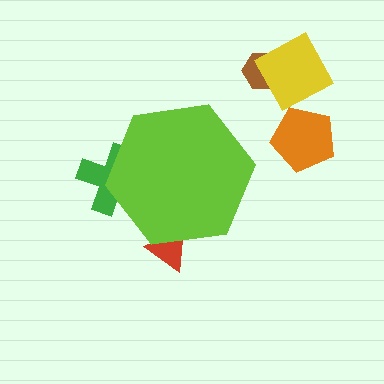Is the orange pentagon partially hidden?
No, the orange pentagon is fully visible.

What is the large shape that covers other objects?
A lime hexagon.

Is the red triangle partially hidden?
Yes, the red triangle is partially hidden behind the lime hexagon.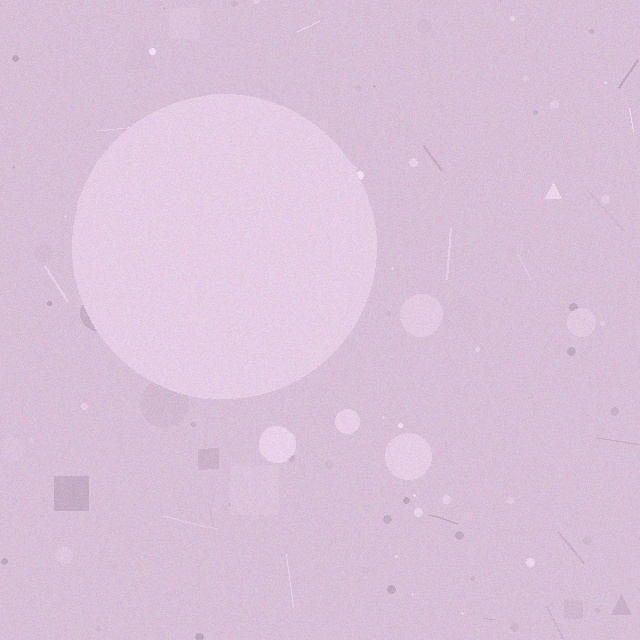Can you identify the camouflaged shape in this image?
The camouflaged shape is a circle.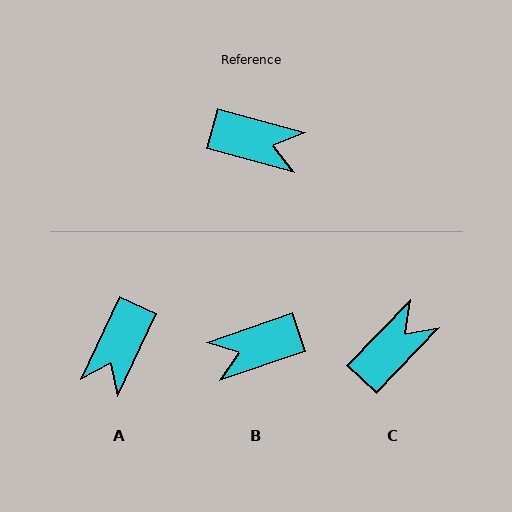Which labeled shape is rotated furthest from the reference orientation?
B, about 146 degrees away.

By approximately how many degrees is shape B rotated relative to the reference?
Approximately 146 degrees clockwise.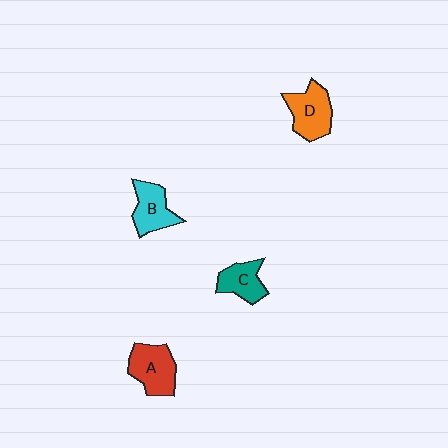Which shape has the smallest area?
Shape C (teal).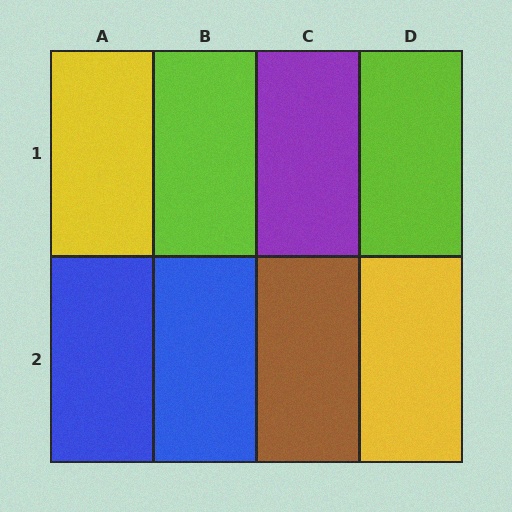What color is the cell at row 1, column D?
Lime.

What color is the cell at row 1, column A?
Yellow.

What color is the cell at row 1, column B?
Lime.